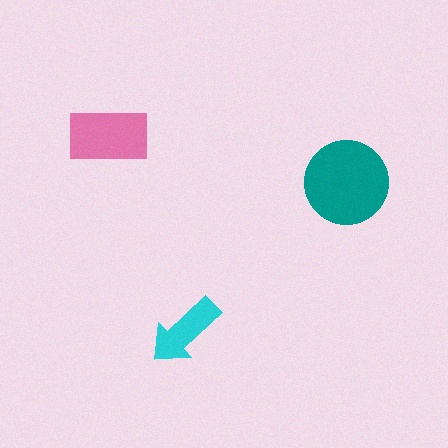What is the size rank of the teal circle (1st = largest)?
1st.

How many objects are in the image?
There are 3 objects in the image.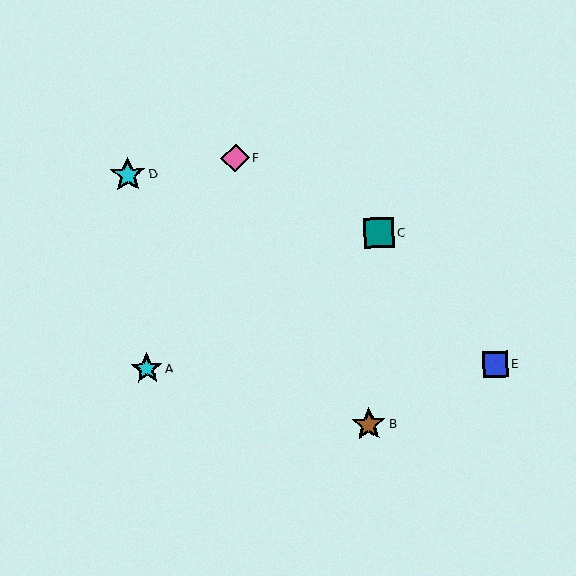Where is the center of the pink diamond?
The center of the pink diamond is at (235, 158).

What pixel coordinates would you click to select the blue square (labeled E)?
Click at (495, 364) to select the blue square E.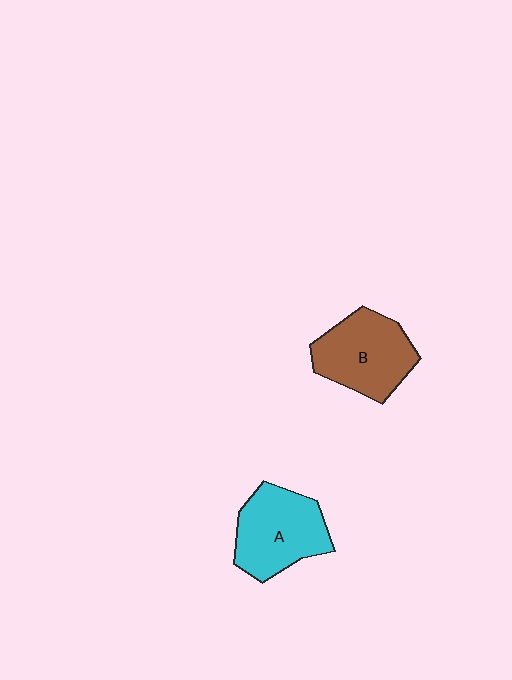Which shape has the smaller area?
Shape B (brown).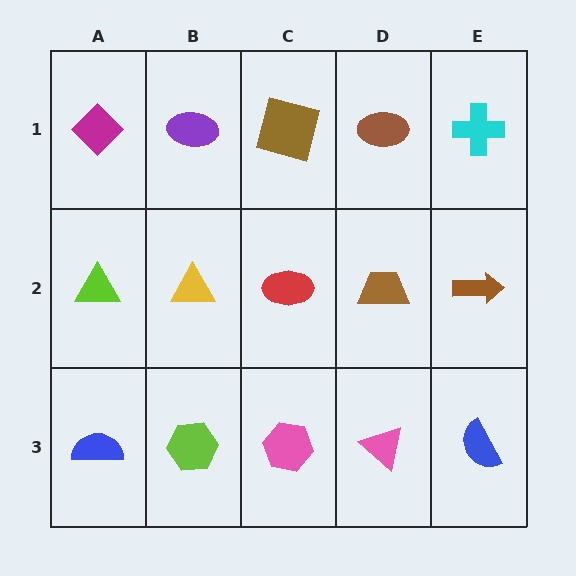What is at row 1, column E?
A cyan cross.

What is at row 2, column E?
A brown arrow.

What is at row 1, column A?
A magenta diamond.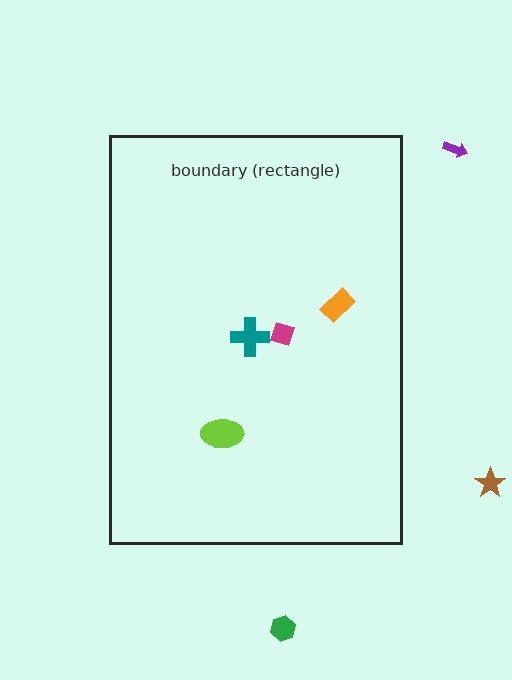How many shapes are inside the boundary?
4 inside, 3 outside.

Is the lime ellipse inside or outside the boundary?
Inside.